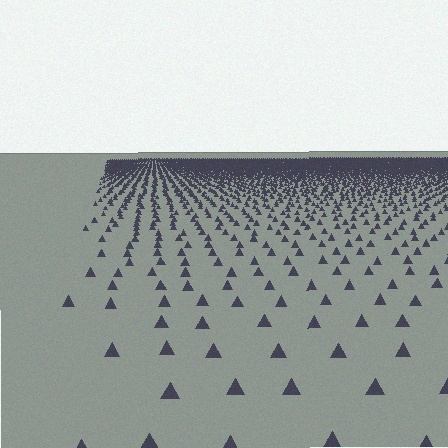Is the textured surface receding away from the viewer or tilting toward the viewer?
The surface is receding away from the viewer. Texture elements get smaller and denser toward the top.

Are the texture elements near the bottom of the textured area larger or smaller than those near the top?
Larger. Near the bottom, elements are closer to the viewer and appear at a bigger on-screen size.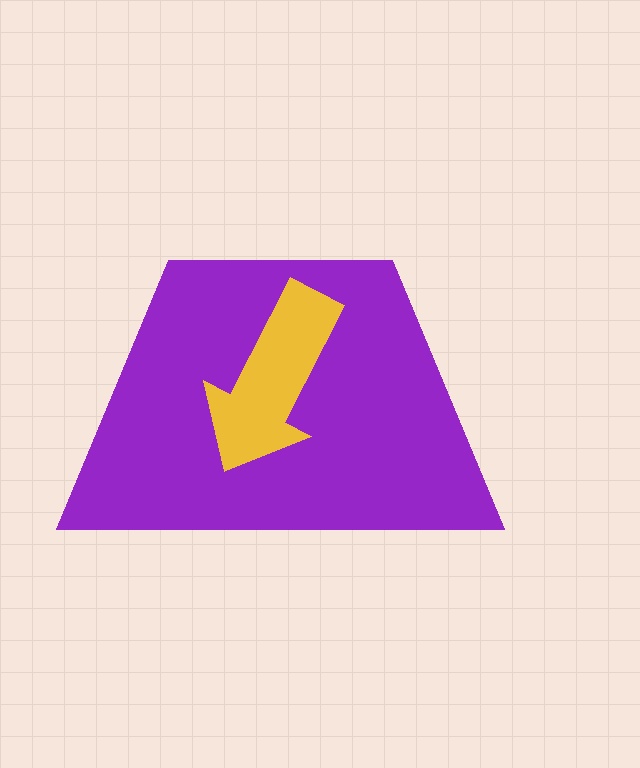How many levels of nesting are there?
2.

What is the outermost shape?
The purple trapezoid.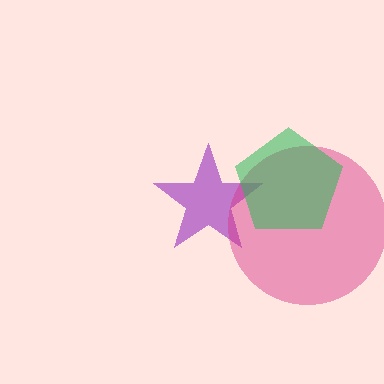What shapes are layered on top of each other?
The layered shapes are: a purple star, a magenta circle, a green pentagon.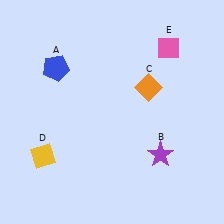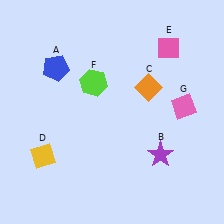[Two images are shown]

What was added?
A lime hexagon (F), a pink diamond (G) were added in Image 2.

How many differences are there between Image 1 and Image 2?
There are 2 differences between the two images.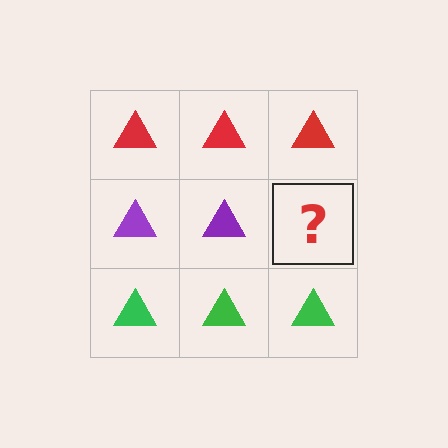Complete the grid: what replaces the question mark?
The question mark should be replaced with a purple triangle.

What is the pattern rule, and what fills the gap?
The rule is that each row has a consistent color. The gap should be filled with a purple triangle.